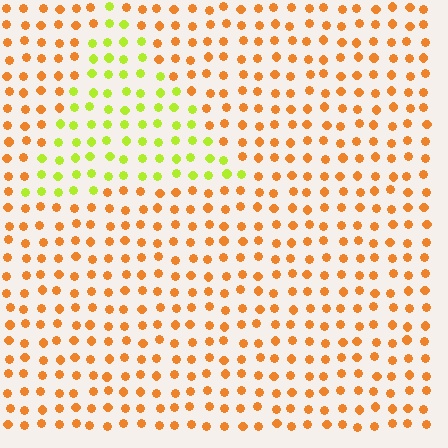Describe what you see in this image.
The image is filled with small orange elements in a uniform arrangement. A triangle-shaped region is visible where the elements are tinted to a slightly different hue, forming a subtle color boundary.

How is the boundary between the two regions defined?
The boundary is defined purely by a slight shift in hue (about 52 degrees). Spacing, size, and orientation are identical on both sides.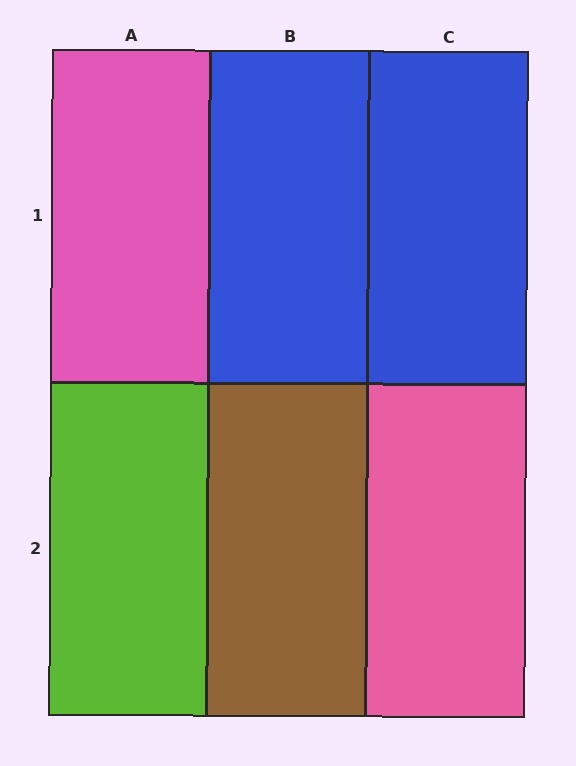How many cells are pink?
2 cells are pink.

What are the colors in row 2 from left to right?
Lime, brown, pink.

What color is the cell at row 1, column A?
Pink.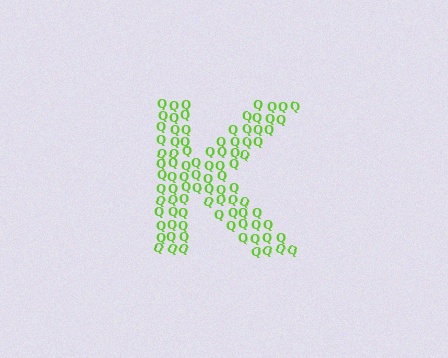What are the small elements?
The small elements are letter Q's.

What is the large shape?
The large shape is the letter K.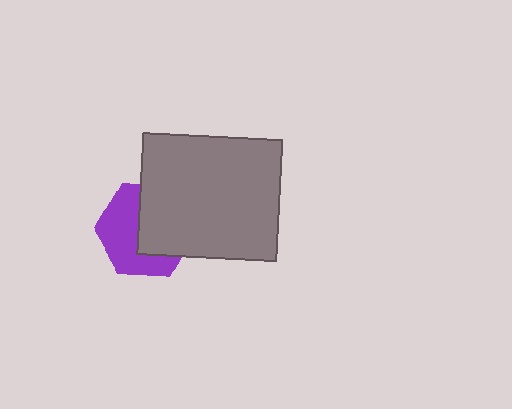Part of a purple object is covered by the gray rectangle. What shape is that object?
It is a hexagon.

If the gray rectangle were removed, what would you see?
You would see the complete purple hexagon.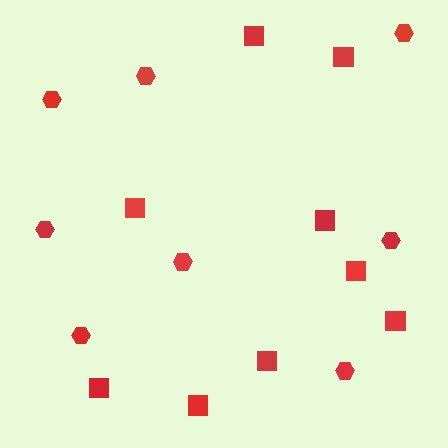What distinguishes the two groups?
There are 2 groups: one group of hexagons (8) and one group of squares (9).